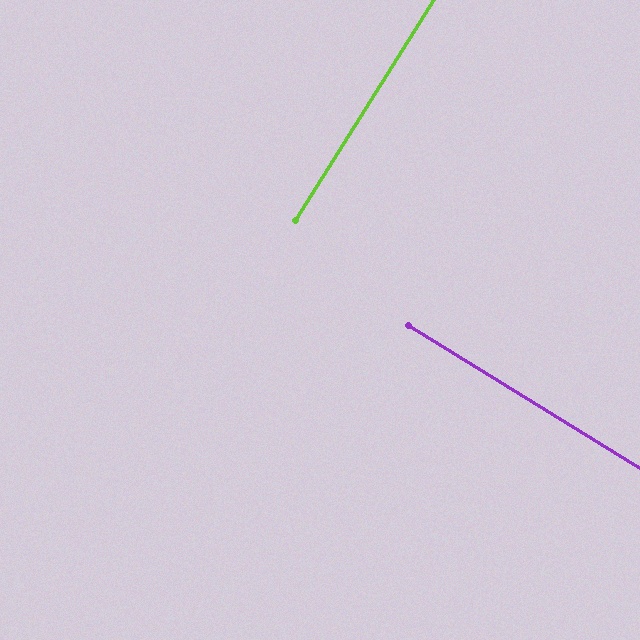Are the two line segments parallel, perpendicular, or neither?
Perpendicular — they meet at approximately 90°.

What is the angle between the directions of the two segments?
Approximately 90 degrees.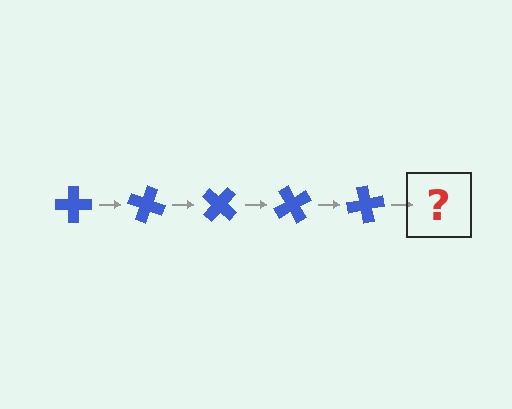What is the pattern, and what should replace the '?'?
The pattern is that the cross rotates 20 degrees each step. The '?' should be a blue cross rotated 100 degrees.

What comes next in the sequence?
The next element should be a blue cross rotated 100 degrees.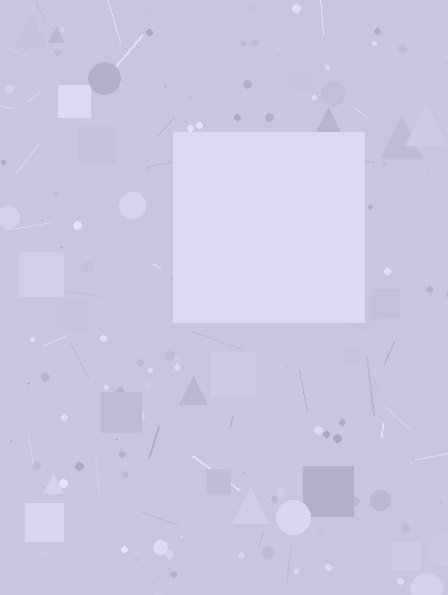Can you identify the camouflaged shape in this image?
The camouflaged shape is a square.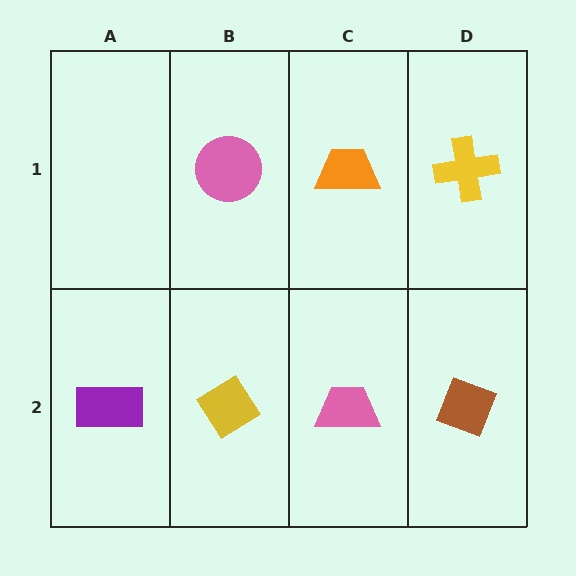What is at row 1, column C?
An orange trapezoid.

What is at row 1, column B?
A pink circle.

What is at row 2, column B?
A yellow diamond.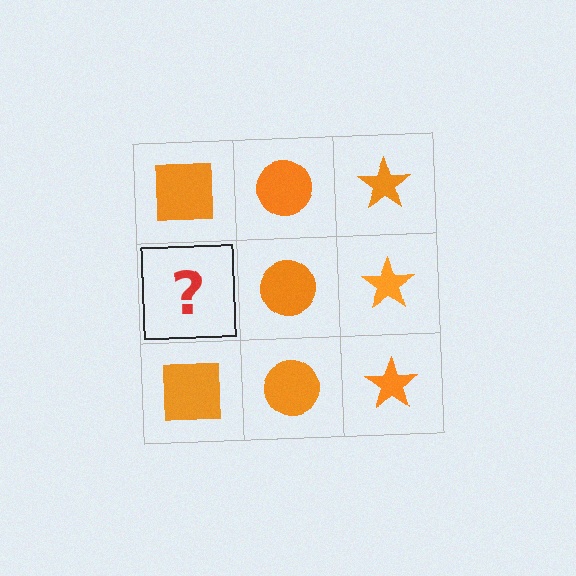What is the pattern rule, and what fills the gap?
The rule is that each column has a consistent shape. The gap should be filled with an orange square.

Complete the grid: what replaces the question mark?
The question mark should be replaced with an orange square.